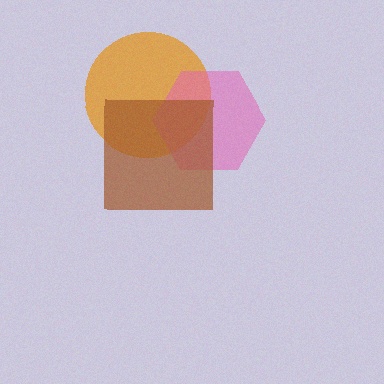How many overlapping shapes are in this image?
There are 3 overlapping shapes in the image.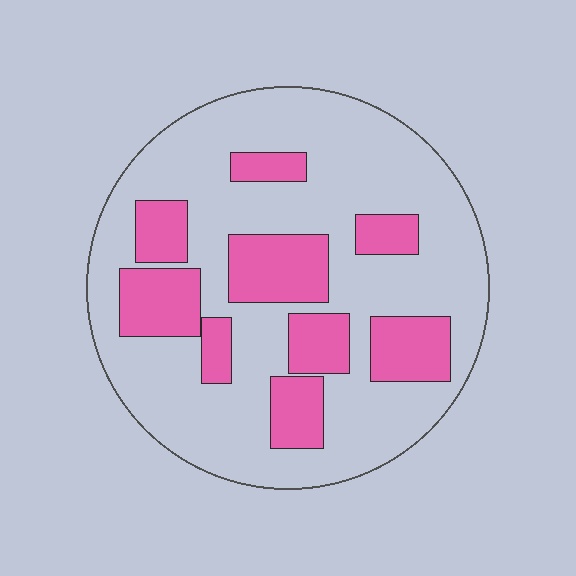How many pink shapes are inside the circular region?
9.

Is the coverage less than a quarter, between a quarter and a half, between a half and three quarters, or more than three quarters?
Between a quarter and a half.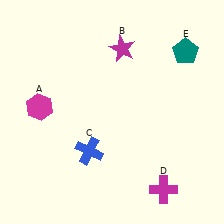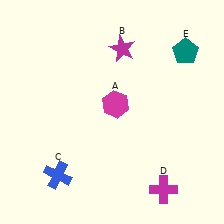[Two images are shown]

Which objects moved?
The objects that moved are: the magenta hexagon (A), the blue cross (C).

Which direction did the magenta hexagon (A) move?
The magenta hexagon (A) moved right.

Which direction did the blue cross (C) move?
The blue cross (C) moved left.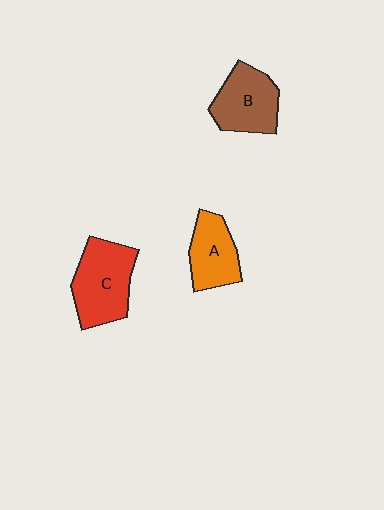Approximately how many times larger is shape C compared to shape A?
Approximately 1.4 times.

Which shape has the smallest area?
Shape A (orange).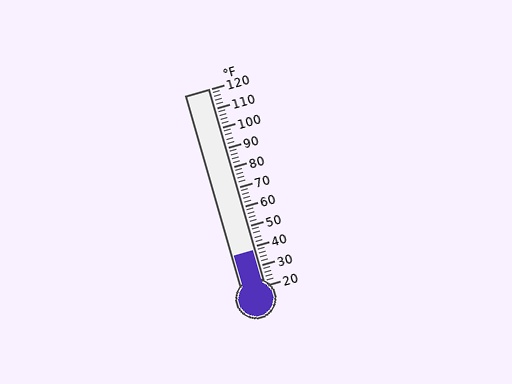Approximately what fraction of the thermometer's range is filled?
The thermometer is filled to approximately 20% of its range.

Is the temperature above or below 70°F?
The temperature is below 70°F.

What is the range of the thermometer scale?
The thermometer scale ranges from 20°F to 120°F.